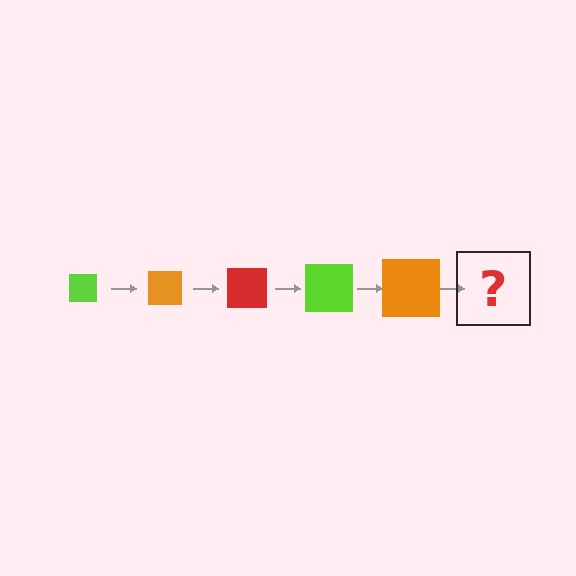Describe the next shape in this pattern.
It should be a red square, larger than the previous one.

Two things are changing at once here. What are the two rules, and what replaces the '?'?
The two rules are that the square grows larger each step and the color cycles through lime, orange, and red. The '?' should be a red square, larger than the previous one.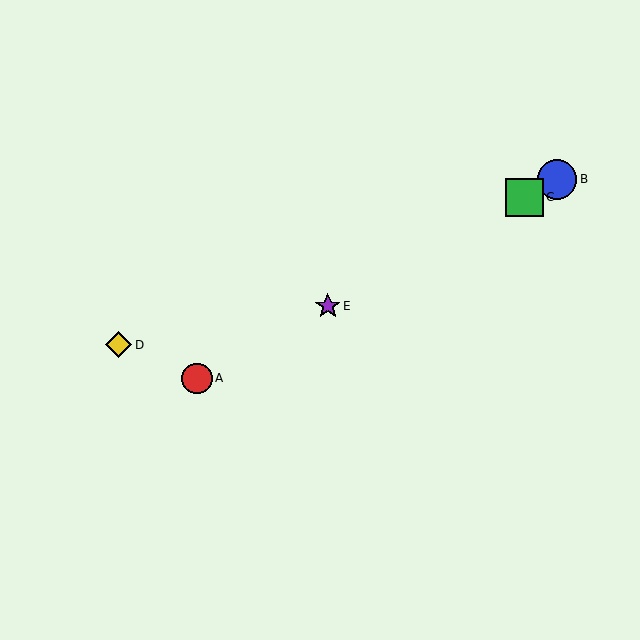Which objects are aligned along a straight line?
Objects A, B, C, E are aligned along a straight line.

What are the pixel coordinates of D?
Object D is at (119, 345).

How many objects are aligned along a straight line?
4 objects (A, B, C, E) are aligned along a straight line.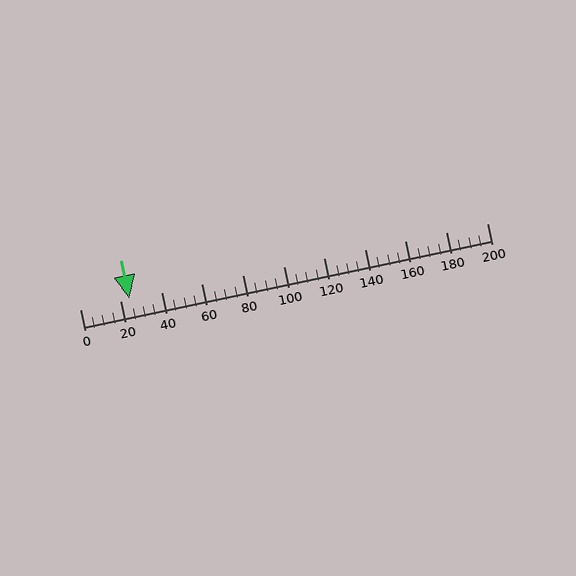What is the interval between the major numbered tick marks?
The major tick marks are spaced 20 units apart.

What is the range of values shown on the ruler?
The ruler shows values from 0 to 200.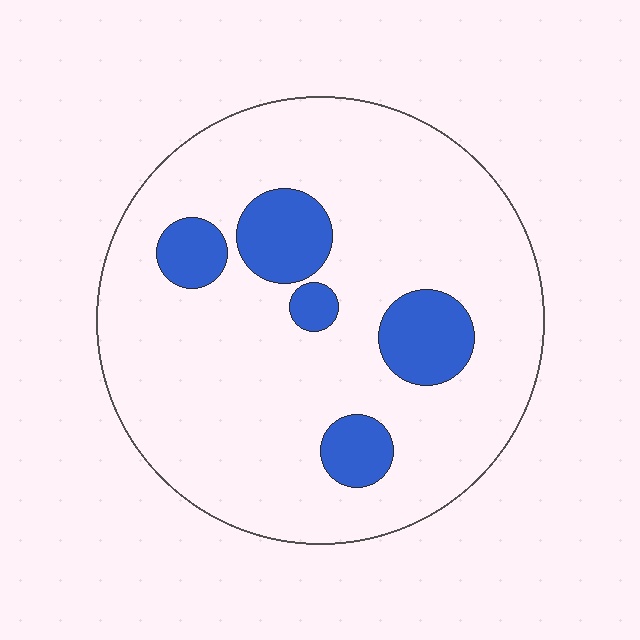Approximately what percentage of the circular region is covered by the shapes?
Approximately 15%.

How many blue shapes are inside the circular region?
5.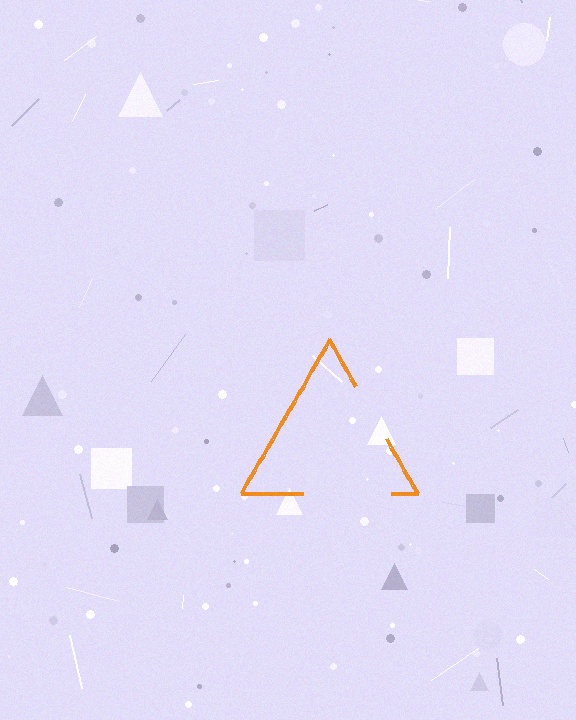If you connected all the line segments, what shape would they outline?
They would outline a triangle.